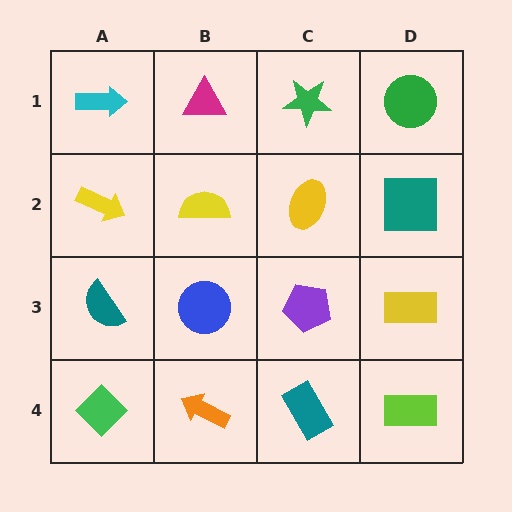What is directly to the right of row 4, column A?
An orange arrow.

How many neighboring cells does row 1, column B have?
3.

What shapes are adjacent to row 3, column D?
A teal square (row 2, column D), a lime rectangle (row 4, column D), a purple pentagon (row 3, column C).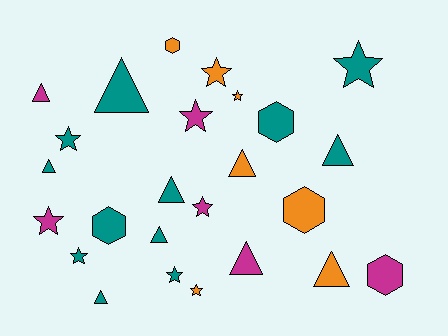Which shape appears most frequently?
Triangle, with 10 objects.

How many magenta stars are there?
There are 3 magenta stars.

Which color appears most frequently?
Teal, with 12 objects.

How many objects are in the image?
There are 25 objects.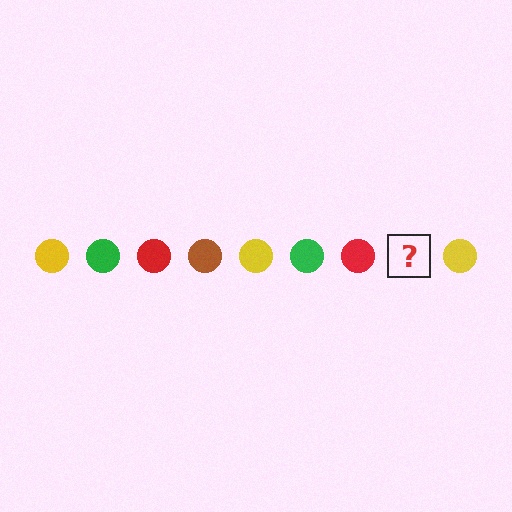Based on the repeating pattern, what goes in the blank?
The blank should be a brown circle.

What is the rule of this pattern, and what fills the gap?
The rule is that the pattern cycles through yellow, green, red, brown circles. The gap should be filled with a brown circle.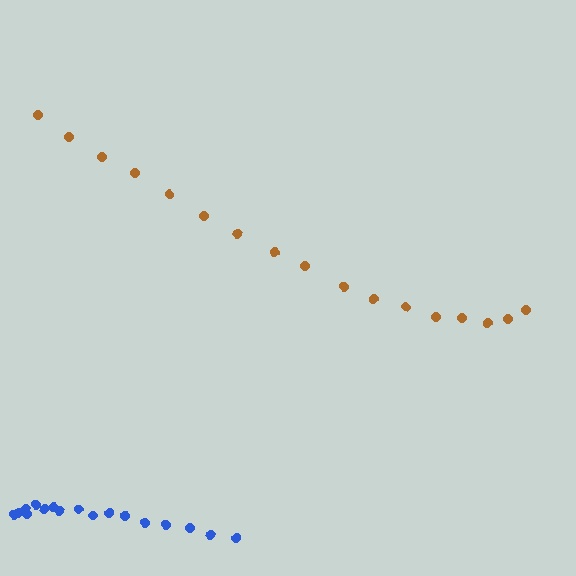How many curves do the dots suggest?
There are 2 distinct paths.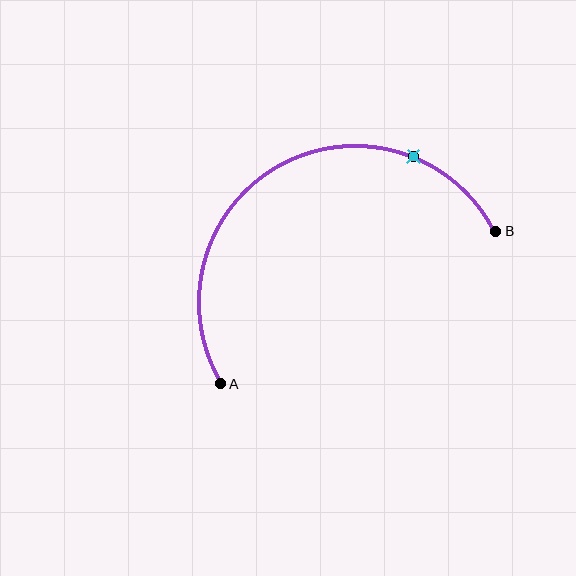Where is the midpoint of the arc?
The arc midpoint is the point on the curve farthest from the straight line joining A and B. It sits above that line.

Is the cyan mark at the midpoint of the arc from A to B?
No. The cyan mark lies on the arc but is closer to endpoint B. The arc midpoint would be at the point on the curve equidistant along the arc from both A and B.